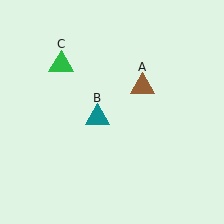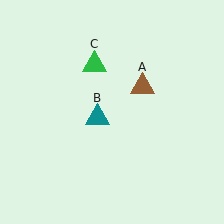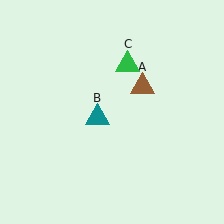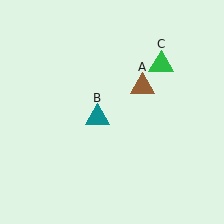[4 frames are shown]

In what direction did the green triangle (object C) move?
The green triangle (object C) moved right.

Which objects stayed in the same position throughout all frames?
Brown triangle (object A) and teal triangle (object B) remained stationary.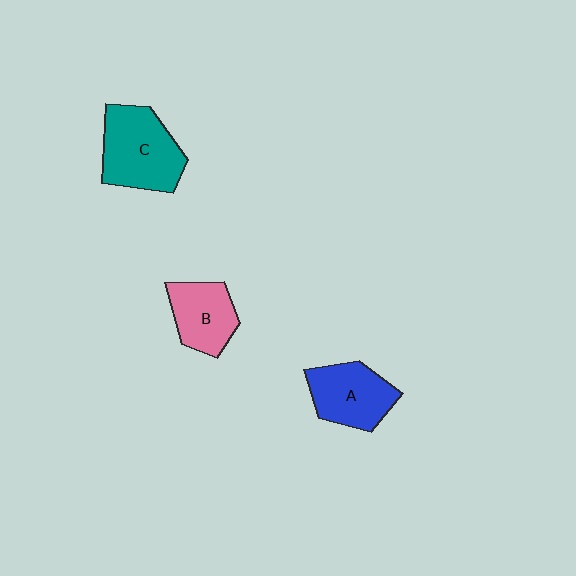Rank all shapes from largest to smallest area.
From largest to smallest: C (teal), A (blue), B (pink).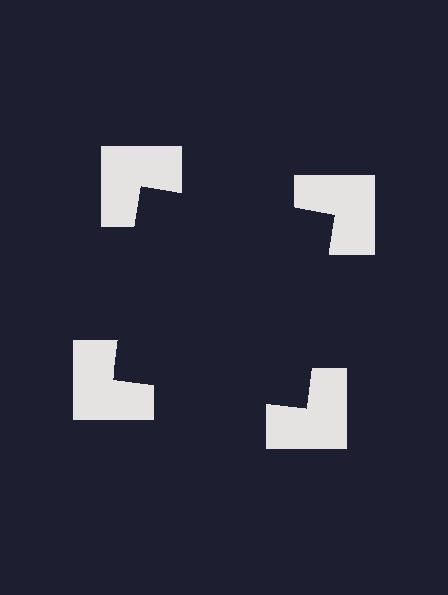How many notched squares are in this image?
There are 4 — one at each vertex of the illusory square.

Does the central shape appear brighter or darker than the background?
It typically appears slightly darker than the background, even though no actual brightness change is drawn.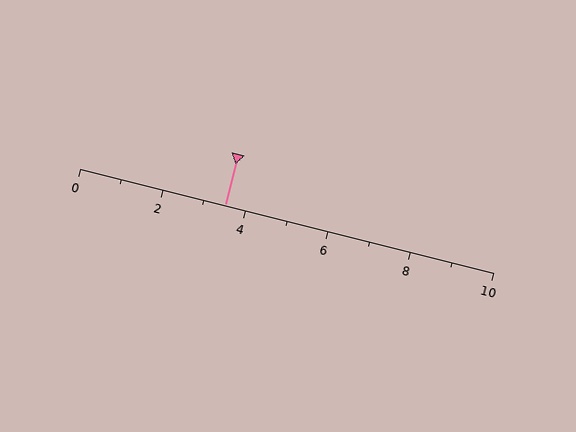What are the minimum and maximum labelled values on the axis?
The axis runs from 0 to 10.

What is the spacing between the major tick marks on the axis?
The major ticks are spaced 2 apart.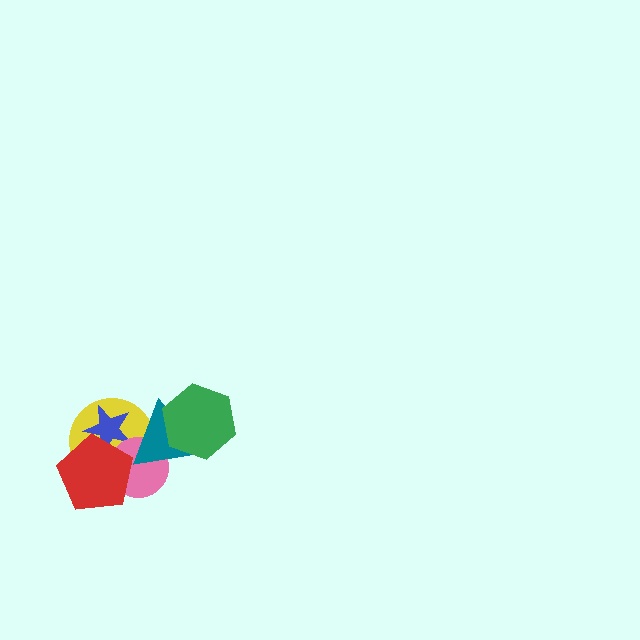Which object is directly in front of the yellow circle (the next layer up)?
The blue star is directly in front of the yellow circle.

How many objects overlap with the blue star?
4 objects overlap with the blue star.